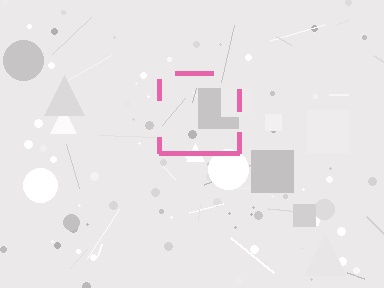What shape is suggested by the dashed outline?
The dashed outline suggests a square.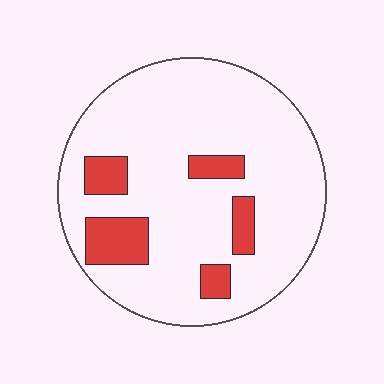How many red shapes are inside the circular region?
5.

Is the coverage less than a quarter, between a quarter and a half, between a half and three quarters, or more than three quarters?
Less than a quarter.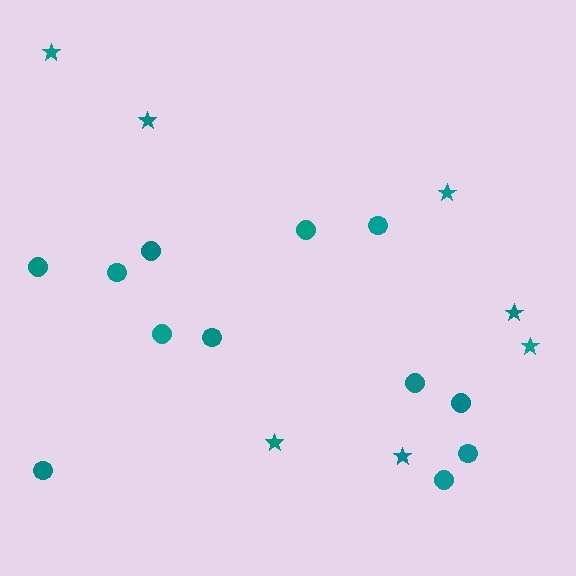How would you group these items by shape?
There are 2 groups: one group of stars (7) and one group of circles (12).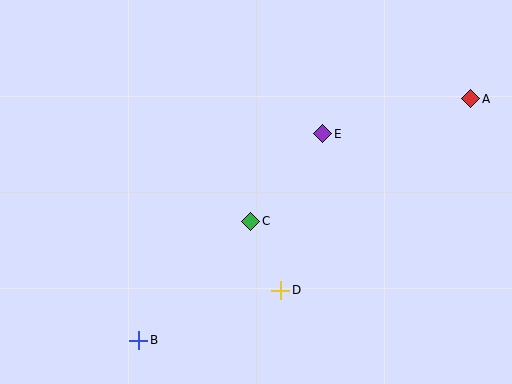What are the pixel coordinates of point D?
Point D is at (281, 290).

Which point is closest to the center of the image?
Point C at (251, 221) is closest to the center.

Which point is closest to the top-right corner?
Point A is closest to the top-right corner.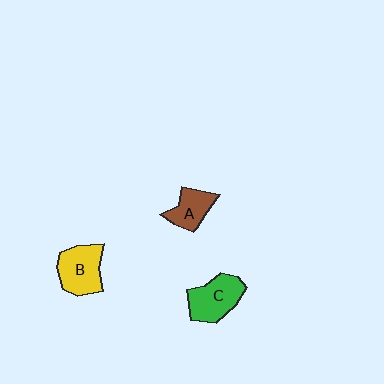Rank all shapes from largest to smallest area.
From largest to smallest: C (green), B (yellow), A (brown).